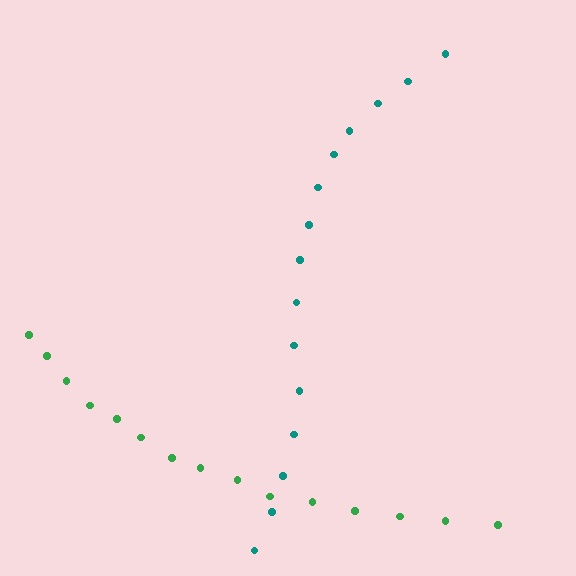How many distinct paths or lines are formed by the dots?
There are 2 distinct paths.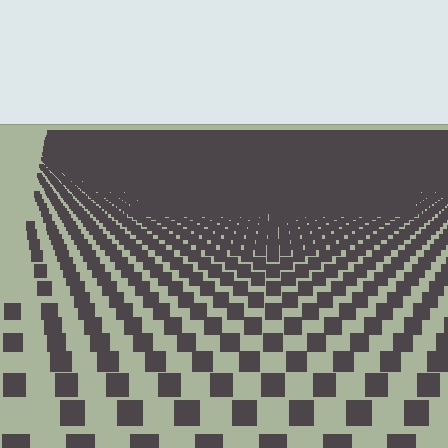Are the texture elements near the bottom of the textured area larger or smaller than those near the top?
Larger. Near the bottom, elements are closer to the viewer and appear at a bigger on-screen size.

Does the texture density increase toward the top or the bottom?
Density increases toward the top.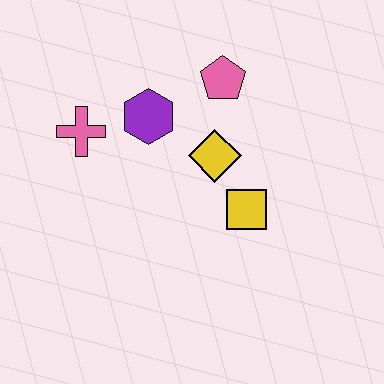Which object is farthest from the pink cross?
The yellow square is farthest from the pink cross.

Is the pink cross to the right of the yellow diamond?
No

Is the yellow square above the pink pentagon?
No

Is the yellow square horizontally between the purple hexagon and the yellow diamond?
No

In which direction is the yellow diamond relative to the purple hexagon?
The yellow diamond is to the right of the purple hexagon.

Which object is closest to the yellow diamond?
The yellow square is closest to the yellow diamond.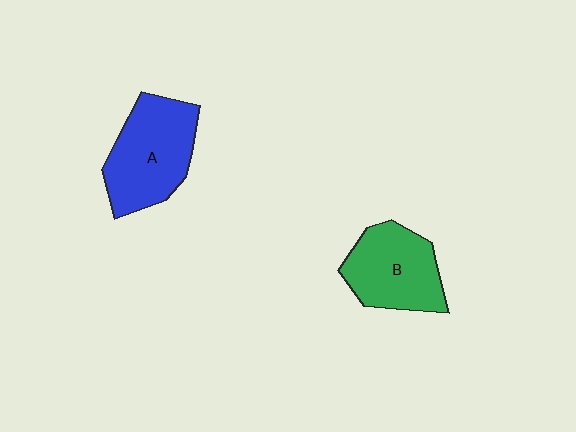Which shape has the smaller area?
Shape B (green).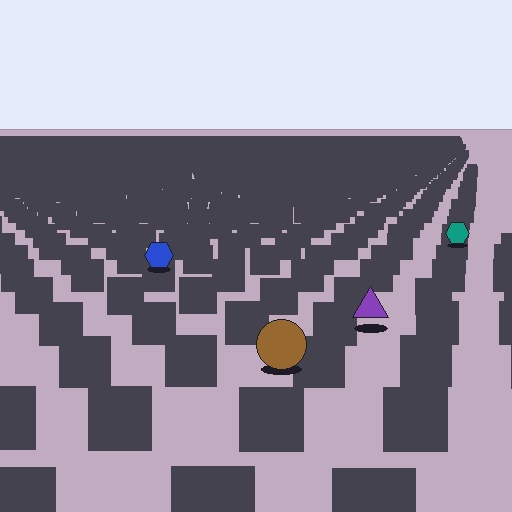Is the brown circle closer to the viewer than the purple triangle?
Yes. The brown circle is closer — you can tell from the texture gradient: the ground texture is coarser near it.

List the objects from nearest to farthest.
From nearest to farthest: the brown circle, the purple triangle, the blue hexagon, the teal hexagon.